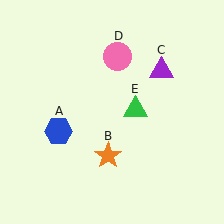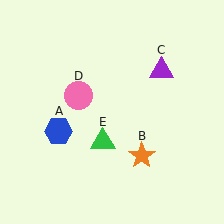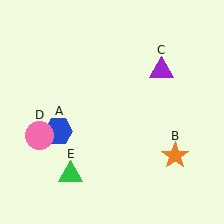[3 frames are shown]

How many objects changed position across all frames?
3 objects changed position: orange star (object B), pink circle (object D), green triangle (object E).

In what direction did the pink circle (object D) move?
The pink circle (object D) moved down and to the left.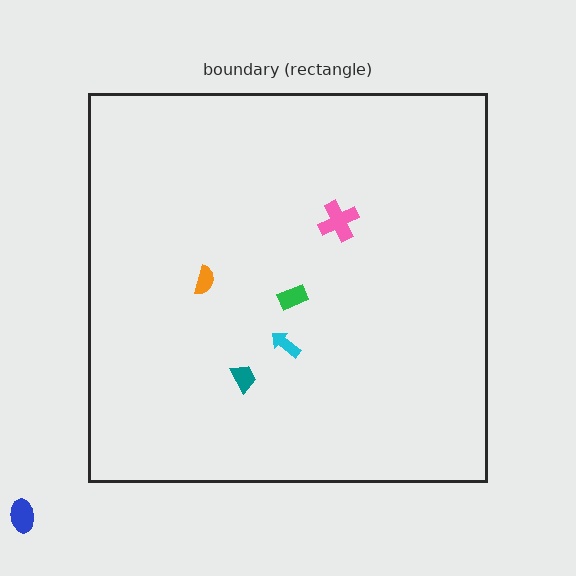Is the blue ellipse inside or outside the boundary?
Outside.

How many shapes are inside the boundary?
5 inside, 1 outside.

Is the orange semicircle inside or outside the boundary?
Inside.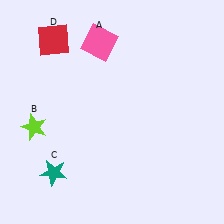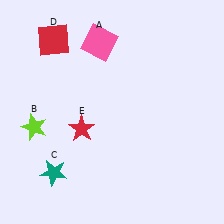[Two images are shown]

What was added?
A red star (E) was added in Image 2.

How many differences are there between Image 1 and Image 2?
There is 1 difference between the two images.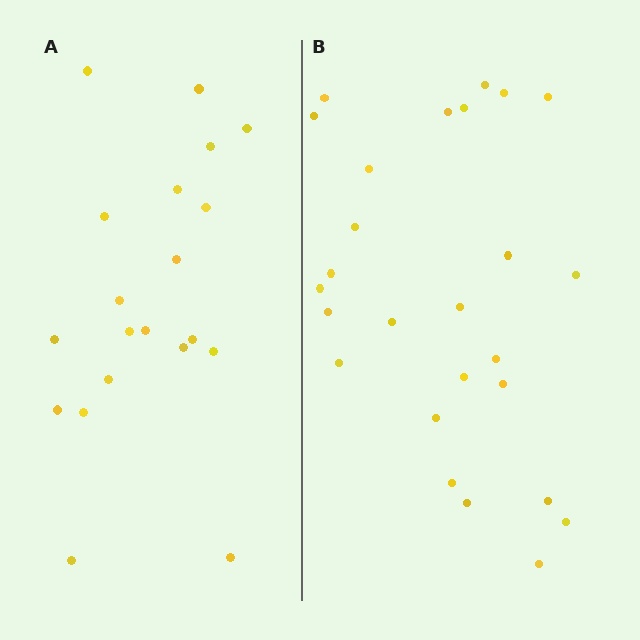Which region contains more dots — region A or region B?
Region B (the right region) has more dots.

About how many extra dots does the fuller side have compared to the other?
Region B has about 6 more dots than region A.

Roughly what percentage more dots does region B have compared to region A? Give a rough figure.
About 30% more.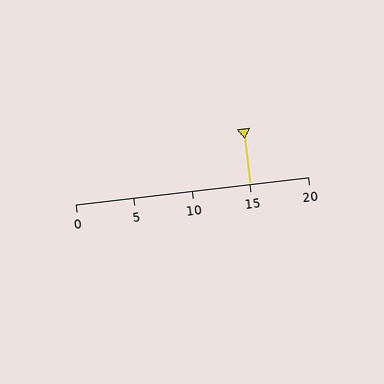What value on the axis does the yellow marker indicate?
The marker indicates approximately 15.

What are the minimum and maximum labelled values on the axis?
The axis runs from 0 to 20.